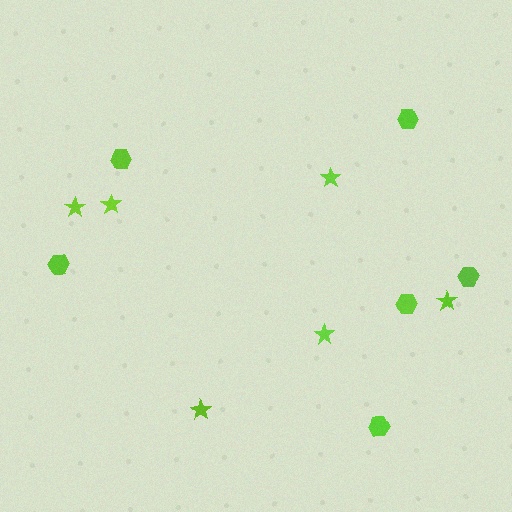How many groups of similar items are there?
There are 2 groups: one group of hexagons (6) and one group of stars (6).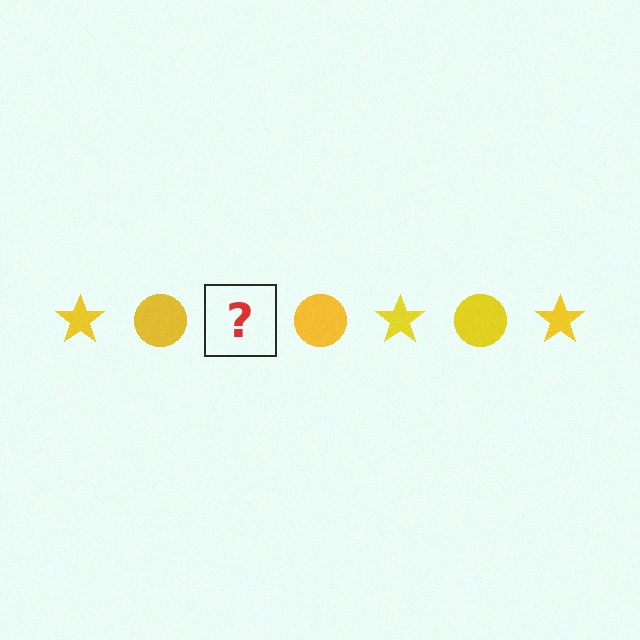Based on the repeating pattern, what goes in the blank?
The blank should be a yellow star.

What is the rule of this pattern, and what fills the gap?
The rule is that the pattern cycles through star, circle shapes in yellow. The gap should be filled with a yellow star.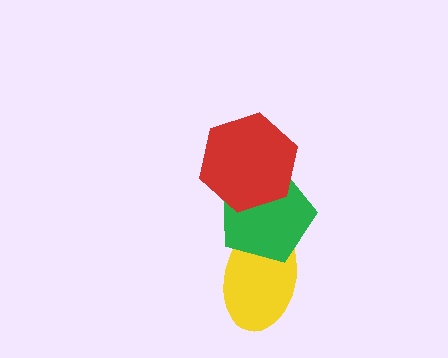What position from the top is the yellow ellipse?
The yellow ellipse is 3rd from the top.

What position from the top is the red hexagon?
The red hexagon is 1st from the top.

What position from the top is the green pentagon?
The green pentagon is 2nd from the top.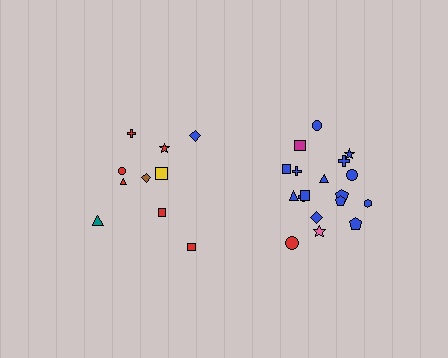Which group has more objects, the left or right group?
The right group.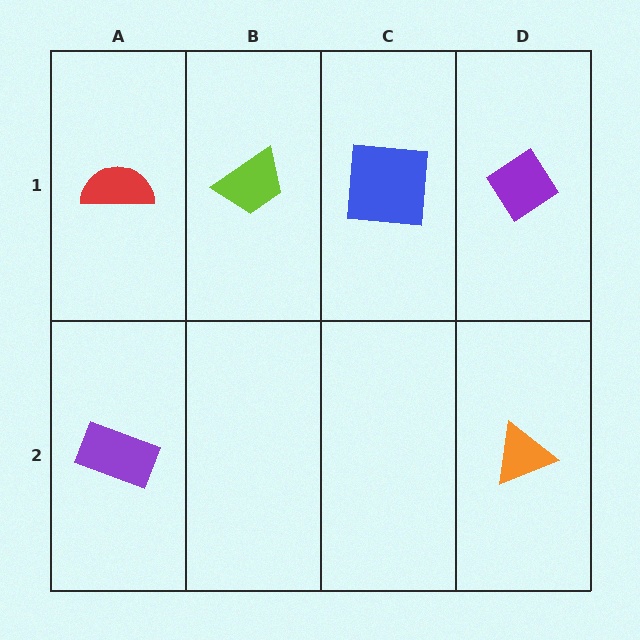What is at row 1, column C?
A blue square.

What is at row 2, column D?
An orange triangle.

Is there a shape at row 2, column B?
No, that cell is empty.